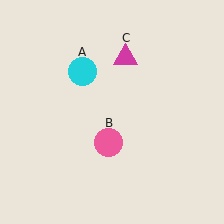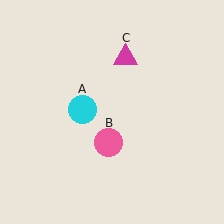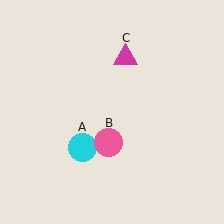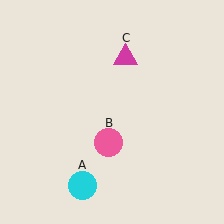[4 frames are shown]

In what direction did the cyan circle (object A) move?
The cyan circle (object A) moved down.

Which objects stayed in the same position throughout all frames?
Pink circle (object B) and magenta triangle (object C) remained stationary.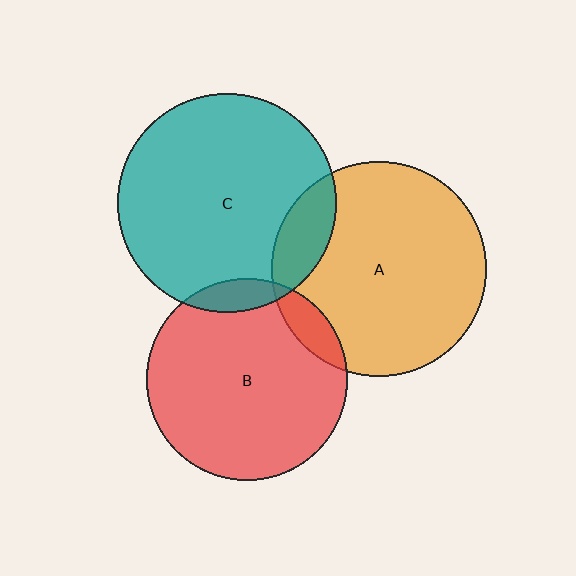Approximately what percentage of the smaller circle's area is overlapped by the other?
Approximately 10%.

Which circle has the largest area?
Circle C (teal).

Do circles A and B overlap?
Yes.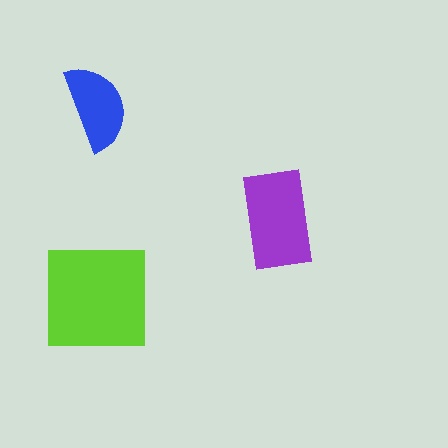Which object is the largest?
The lime square.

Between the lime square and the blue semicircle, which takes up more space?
The lime square.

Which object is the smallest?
The blue semicircle.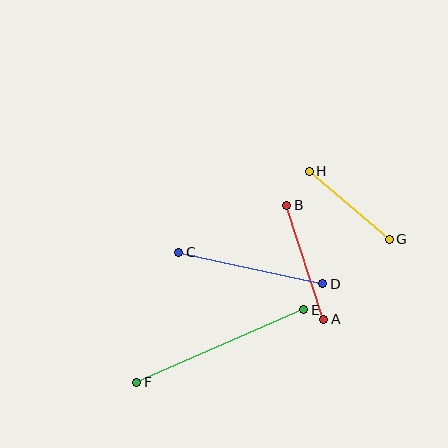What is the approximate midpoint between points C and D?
The midpoint is at approximately (251, 268) pixels.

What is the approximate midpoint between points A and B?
The midpoint is at approximately (305, 262) pixels.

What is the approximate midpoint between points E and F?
The midpoint is at approximately (220, 346) pixels.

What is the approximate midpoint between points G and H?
The midpoint is at approximately (349, 205) pixels.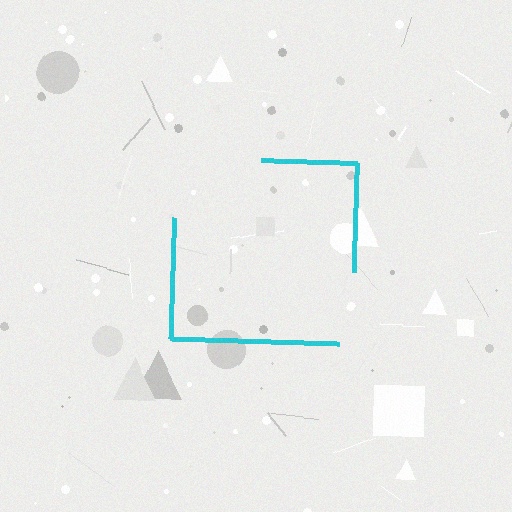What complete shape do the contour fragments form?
The contour fragments form a square.